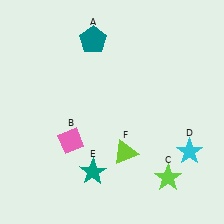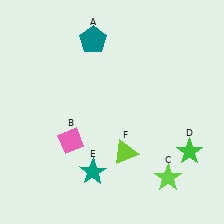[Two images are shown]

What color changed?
The star (D) changed from cyan in Image 1 to green in Image 2.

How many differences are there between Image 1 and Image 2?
There is 1 difference between the two images.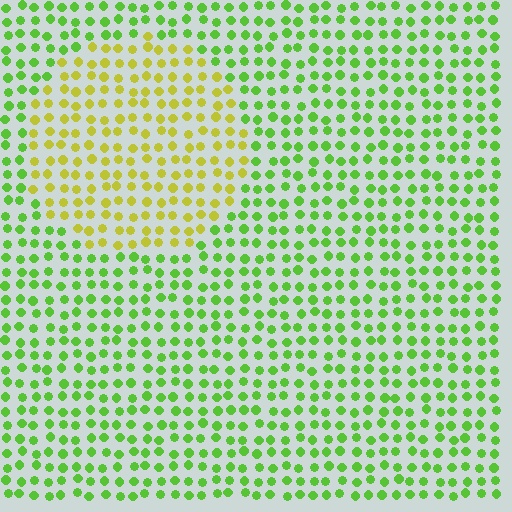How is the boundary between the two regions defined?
The boundary is defined purely by a slight shift in hue (about 42 degrees). Spacing, size, and orientation are identical on both sides.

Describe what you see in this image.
The image is filled with small lime elements in a uniform arrangement. A circle-shaped region is visible where the elements are tinted to a slightly different hue, forming a subtle color boundary.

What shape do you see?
I see a circle.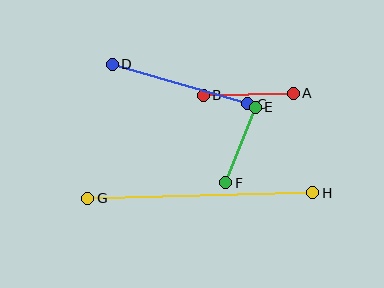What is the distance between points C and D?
The distance is approximately 141 pixels.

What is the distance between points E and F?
The distance is approximately 81 pixels.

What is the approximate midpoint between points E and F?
The midpoint is at approximately (241, 145) pixels.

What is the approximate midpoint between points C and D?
The midpoint is at approximately (180, 84) pixels.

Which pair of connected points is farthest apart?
Points G and H are farthest apart.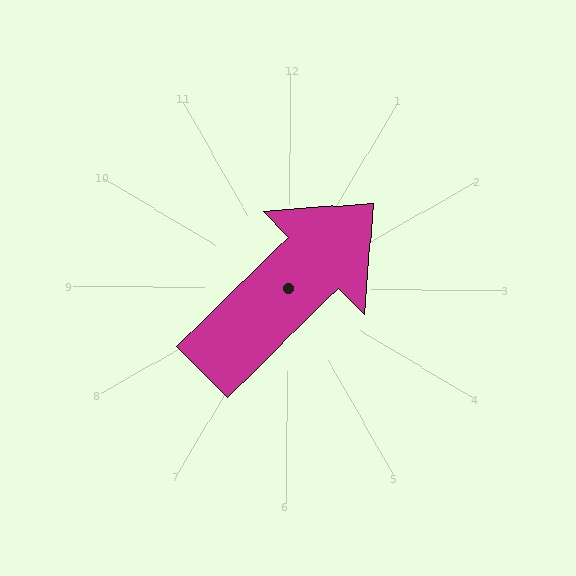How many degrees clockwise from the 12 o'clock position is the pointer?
Approximately 45 degrees.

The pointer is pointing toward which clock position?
Roughly 1 o'clock.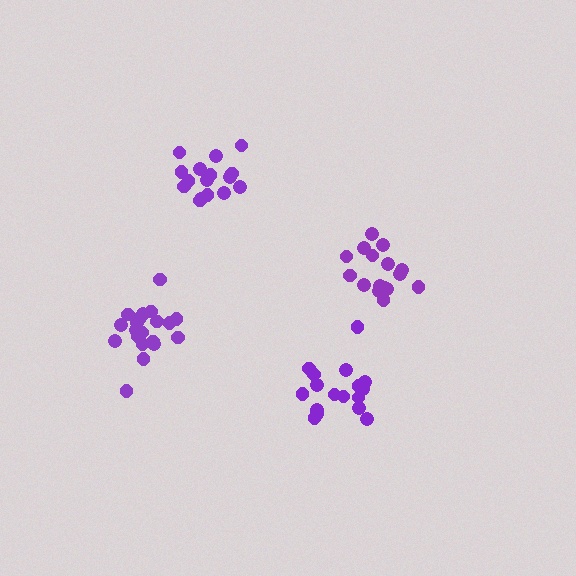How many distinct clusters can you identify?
There are 4 distinct clusters.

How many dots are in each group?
Group 1: 16 dots, Group 2: 21 dots, Group 3: 17 dots, Group 4: 16 dots (70 total).